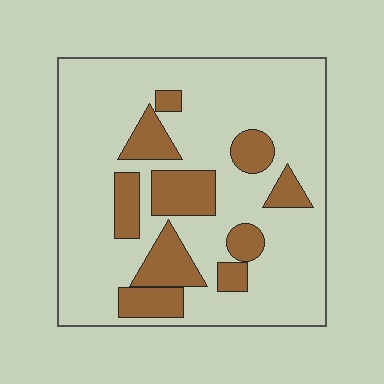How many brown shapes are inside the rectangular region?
10.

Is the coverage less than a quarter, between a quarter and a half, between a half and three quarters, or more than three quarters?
Less than a quarter.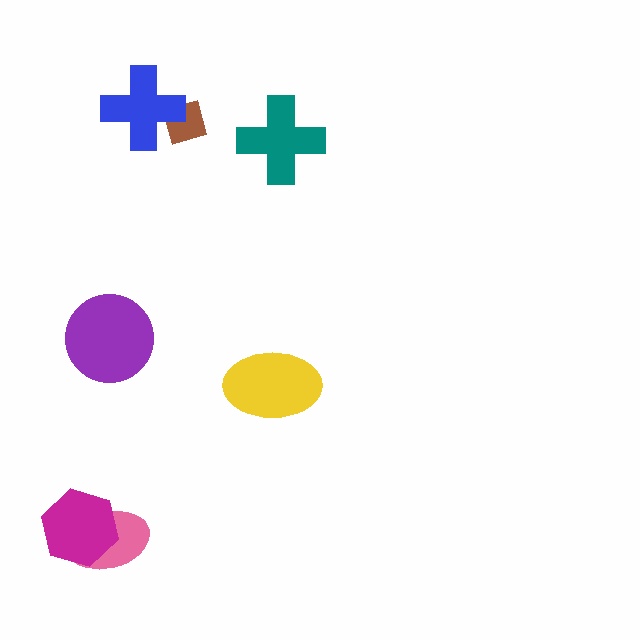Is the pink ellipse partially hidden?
Yes, it is partially covered by another shape.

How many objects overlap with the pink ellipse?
1 object overlaps with the pink ellipse.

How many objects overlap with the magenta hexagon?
1 object overlaps with the magenta hexagon.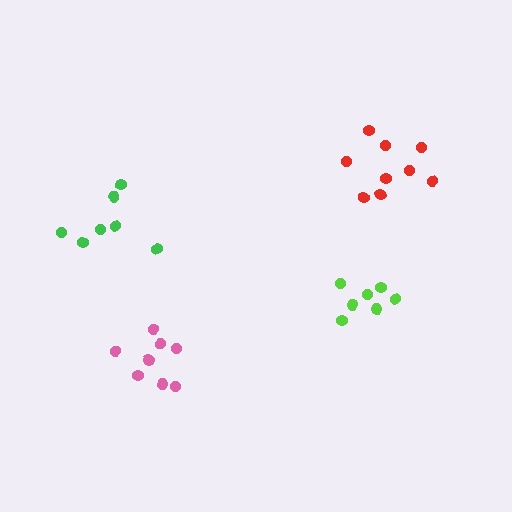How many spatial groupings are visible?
There are 4 spatial groupings.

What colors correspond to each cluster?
The clusters are colored: green, red, lime, pink.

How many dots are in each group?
Group 1: 7 dots, Group 2: 9 dots, Group 3: 7 dots, Group 4: 8 dots (31 total).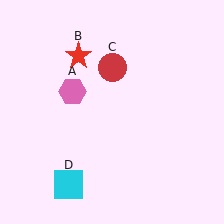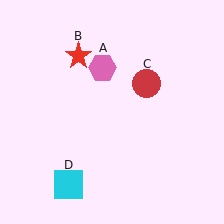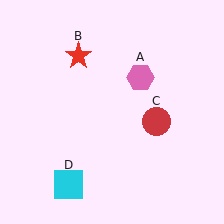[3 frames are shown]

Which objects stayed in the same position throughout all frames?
Red star (object B) and cyan square (object D) remained stationary.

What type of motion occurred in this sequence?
The pink hexagon (object A), red circle (object C) rotated clockwise around the center of the scene.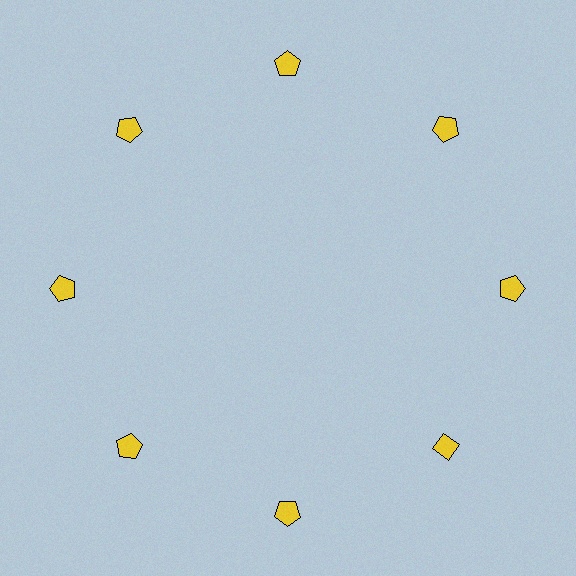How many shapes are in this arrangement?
There are 8 shapes arranged in a ring pattern.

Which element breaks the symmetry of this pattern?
The yellow diamond at roughly the 4 o'clock position breaks the symmetry. All other shapes are yellow pentagons.